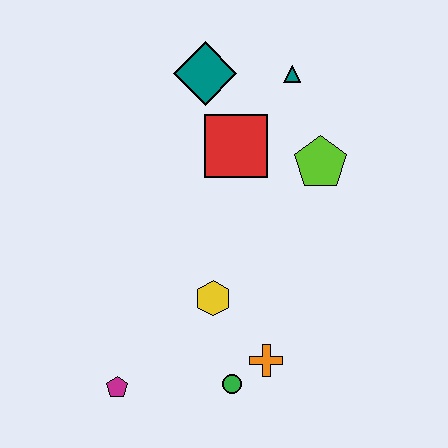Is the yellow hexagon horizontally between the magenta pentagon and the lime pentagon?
Yes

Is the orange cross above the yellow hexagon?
No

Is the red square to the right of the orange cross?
No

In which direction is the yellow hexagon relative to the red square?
The yellow hexagon is below the red square.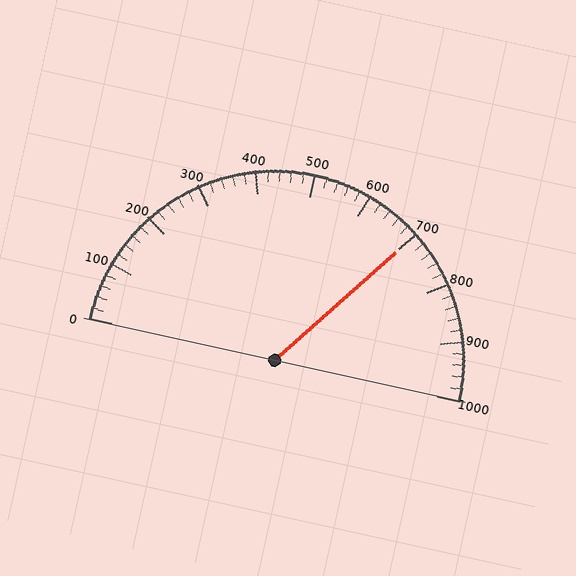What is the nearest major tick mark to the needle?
The nearest major tick mark is 700.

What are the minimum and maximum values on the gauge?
The gauge ranges from 0 to 1000.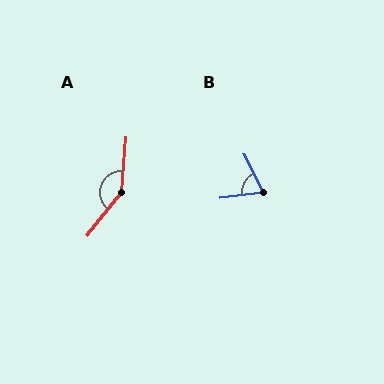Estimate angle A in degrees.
Approximately 147 degrees.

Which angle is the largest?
A, at approximately 147 degrees.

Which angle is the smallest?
B, at approximately 70 degrees.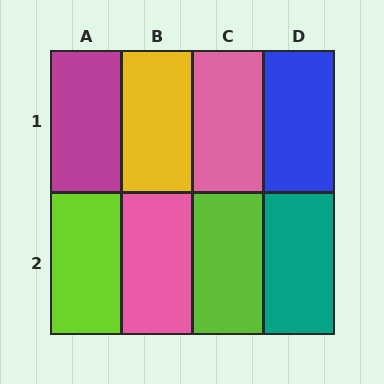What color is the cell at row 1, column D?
Blue.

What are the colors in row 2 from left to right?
Lime, pink, lime, teal.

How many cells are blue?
1 cell is blue.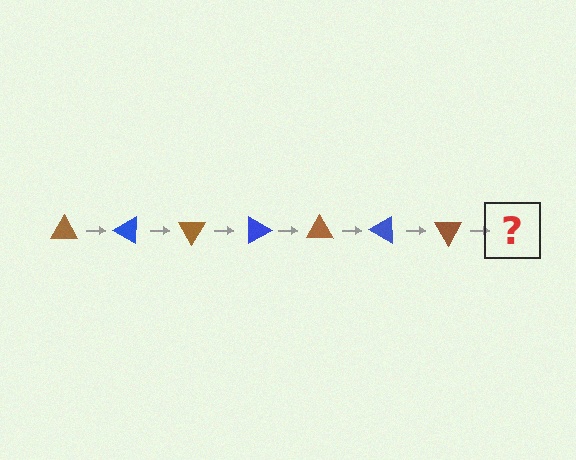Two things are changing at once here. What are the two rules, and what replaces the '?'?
The two rules are that it rotates 30 degrees each step and the color cycles through brown and blue. The '?' should be a blue triangle, rotated 210 degrees from the start.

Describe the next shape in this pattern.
It should be a blue triangle, rotated 210 degrees from the start.